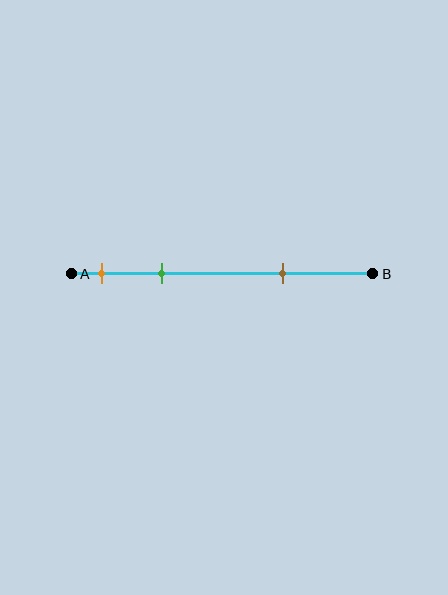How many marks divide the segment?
There are 3 marks dividing the segment.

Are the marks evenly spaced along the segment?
No, the marks are not evenly spaced.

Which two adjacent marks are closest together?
The orange and green marks are the closest adjacent pair.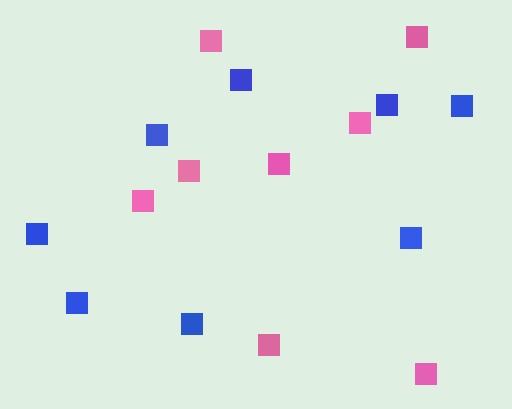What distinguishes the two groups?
There are 2 groups: one group of pink squares (8) and one group of blue squares (8).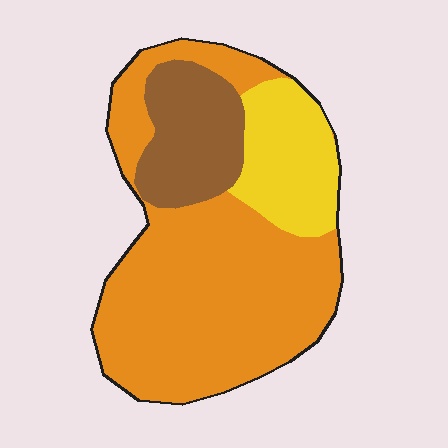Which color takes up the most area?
Orange, at roughly 65%.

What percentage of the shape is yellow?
Yellow covers 18% of the shape.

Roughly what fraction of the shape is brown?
Brown takes up about one sixth (1/6) of the shape.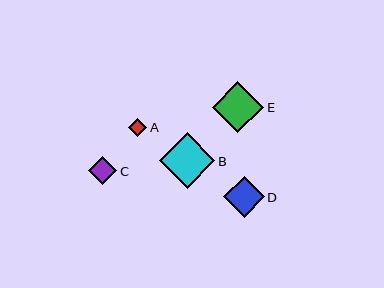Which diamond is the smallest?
Diamond A is the smallest with a size of approximately 18 pixels.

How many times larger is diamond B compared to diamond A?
Diamond B is approximately 3.0 times the size of diamond A.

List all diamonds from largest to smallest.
From largest to smallest: B, E, D, C, A.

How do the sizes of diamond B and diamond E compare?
Diamond B and diamond E are approximately the same size.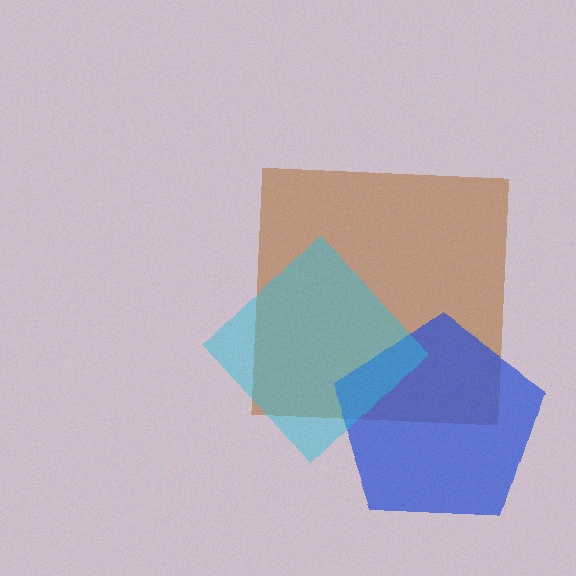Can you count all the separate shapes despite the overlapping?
Yes, there are 3 separate shapes.